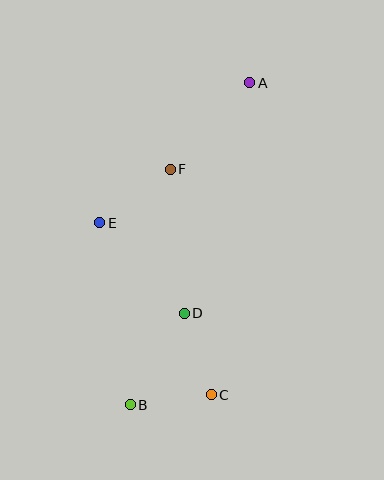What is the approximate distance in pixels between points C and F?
The distance between C and F is approximately 229 pixels.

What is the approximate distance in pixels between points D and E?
The distance between D and E is approximately 124 pixels.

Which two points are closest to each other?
Points B and C are closest to each other.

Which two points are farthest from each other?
Points A and B are farthest from each other.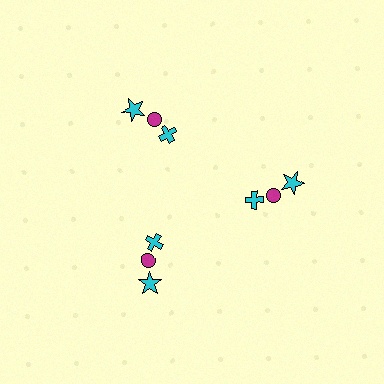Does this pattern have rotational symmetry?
Yes, this pattern has 3-fold rotational symmetry. It looks the same after rotating 120 degrees around the center.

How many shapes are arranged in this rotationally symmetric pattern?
There are 9 shapes, arranged in 3 groups of 3.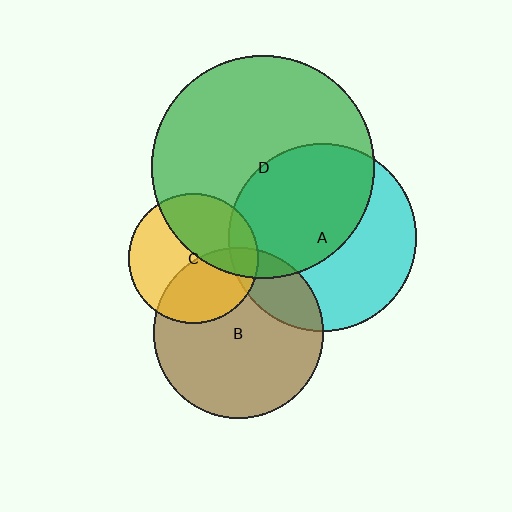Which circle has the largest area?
Circle D (green).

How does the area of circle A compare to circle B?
Approximately 1.2 times.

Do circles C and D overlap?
Yes.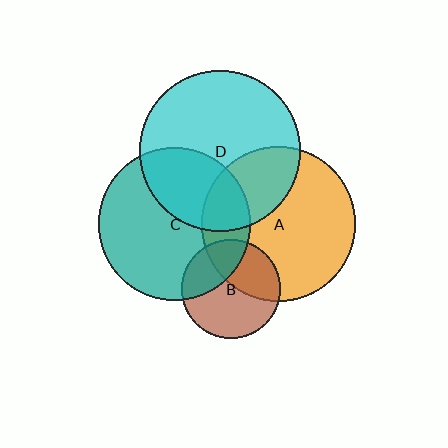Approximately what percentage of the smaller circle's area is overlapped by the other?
Approximately 40%.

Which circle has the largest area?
Circle D (cyan).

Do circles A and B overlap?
Yes.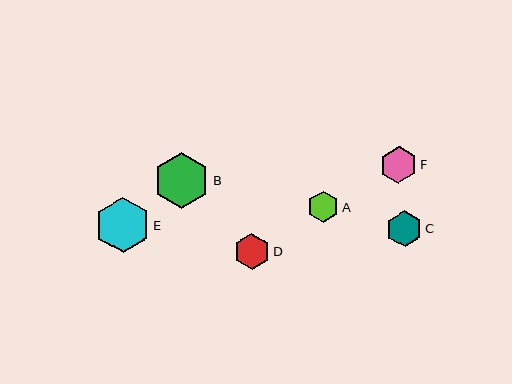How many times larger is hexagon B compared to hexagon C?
Hexagon B is approximately 1.5 times the size of hexagon C.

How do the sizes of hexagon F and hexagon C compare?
Hexagon F and hexagon C are approximately the same size.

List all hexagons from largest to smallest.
From largest to smallest: B, E, F, C, D, A.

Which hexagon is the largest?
Hexagon B is the largest with a size of approximately 56 pixels.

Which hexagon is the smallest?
Hexagon A is the smallest with a size of approximately 31 pixels.